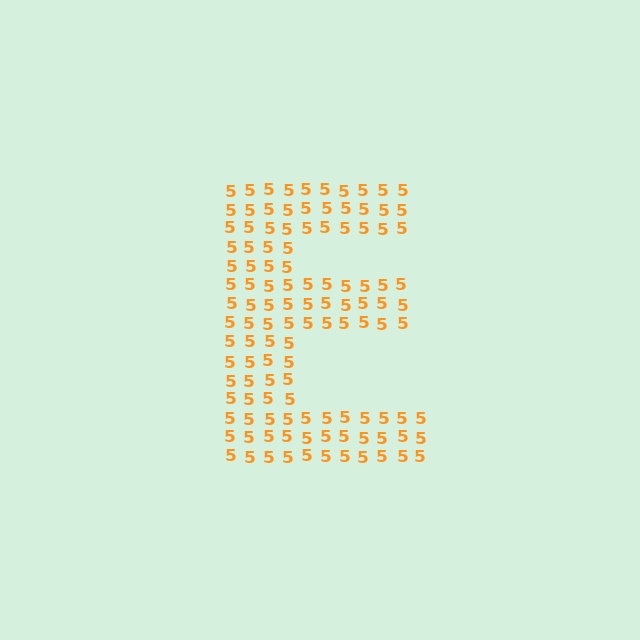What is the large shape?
The large shape is the letter E.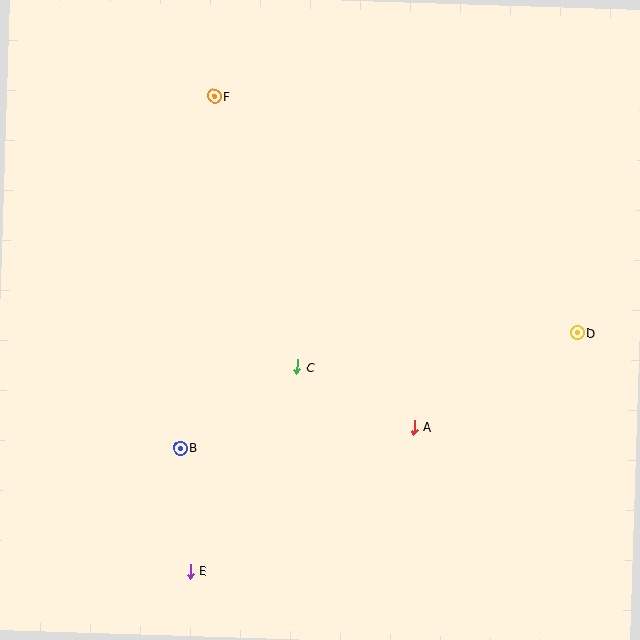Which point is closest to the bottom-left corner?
Point E is closest to the bottom-left corner.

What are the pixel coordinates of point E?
Point E is at (190, 572).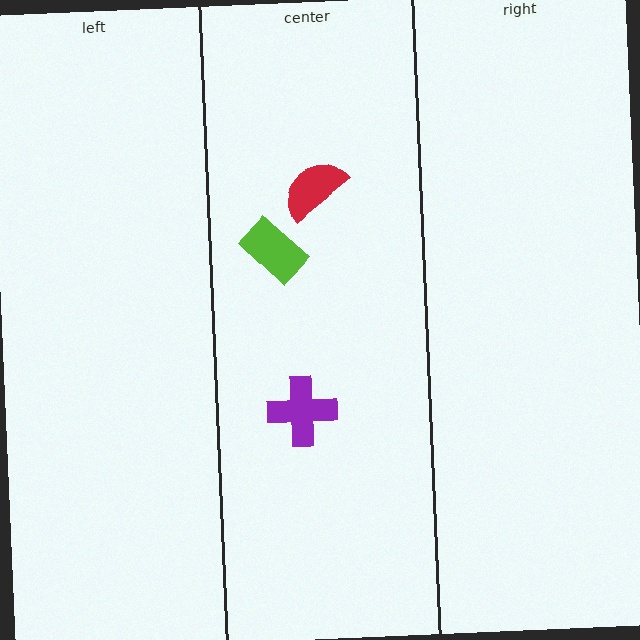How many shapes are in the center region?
3.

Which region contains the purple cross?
The center region.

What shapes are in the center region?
The purple cross, the red semicircle, the lime rectangle.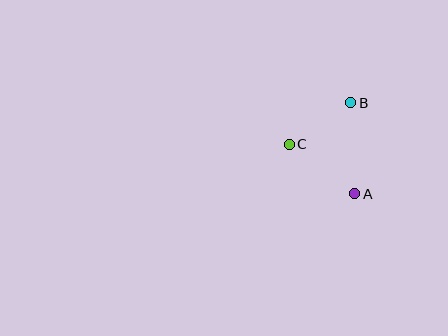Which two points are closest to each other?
Points B and C are closest to each other.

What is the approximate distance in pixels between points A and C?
The distance between A and C is approximately 82 pixels.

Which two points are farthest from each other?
Points A and B are farthest from each other.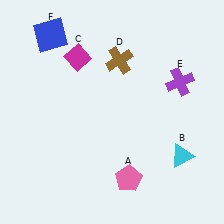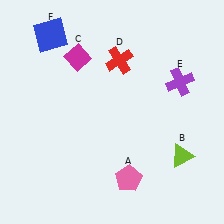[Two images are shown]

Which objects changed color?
B changed from cyan to lime. D changed from brown to red.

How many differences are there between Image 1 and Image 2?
There are 2 differences between the two images.